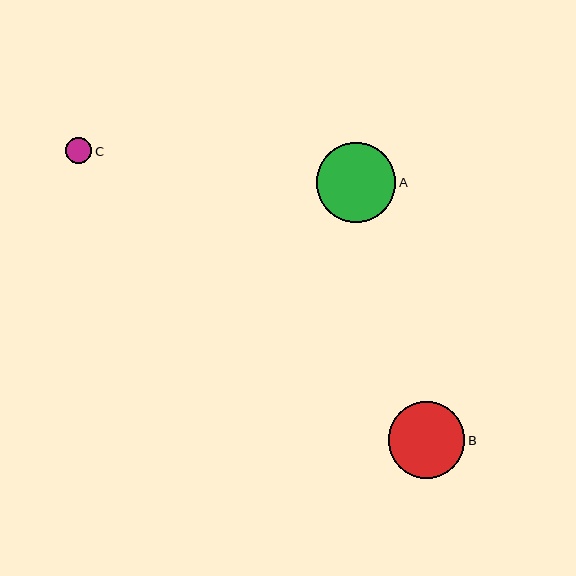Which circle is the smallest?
Circle C is the smallest with a size of approximately 26 pixels.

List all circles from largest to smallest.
From largest to smallest: A, B, C.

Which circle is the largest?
Circle A is the largest with a size of approximately 80 pixels.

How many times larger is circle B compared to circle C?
Circle B is approximately 2.9 times the size of circle C.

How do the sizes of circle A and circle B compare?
Circle A and circle B are approximately the same size.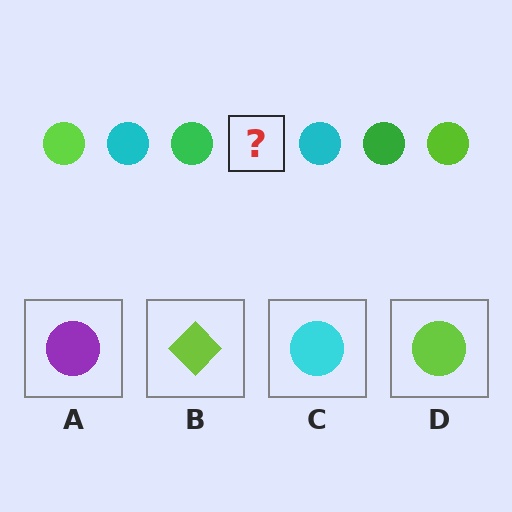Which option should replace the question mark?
Option D.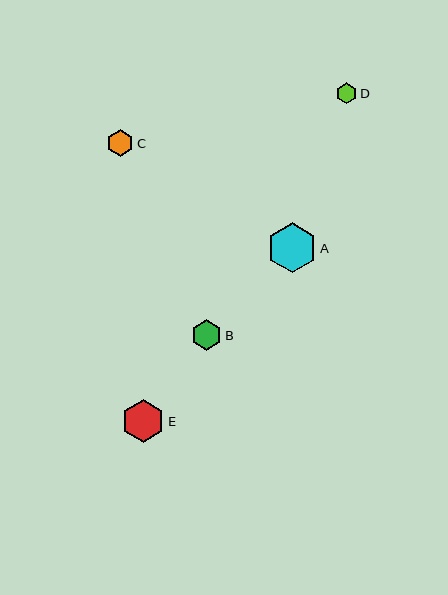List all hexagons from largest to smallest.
From largest to smallest: A, E, B, C, D.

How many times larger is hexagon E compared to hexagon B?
Hexagon E is approximately 1.4 times the size of hexagon B.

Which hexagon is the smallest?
Hexagon D is the smallest with a size of approximately 21 pixels.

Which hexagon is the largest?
Hexagon A is the largest with a size of approximately 50 pixels.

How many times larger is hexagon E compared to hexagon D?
Hexagon E is approximately 2.0 times the size of hexagon D.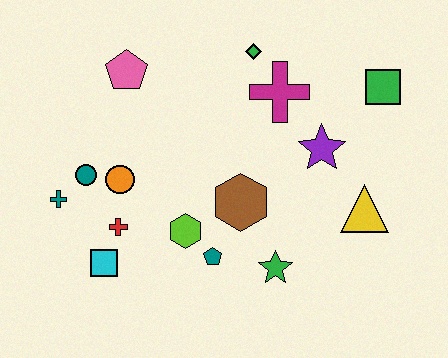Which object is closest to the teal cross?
The teal circle is closest to the teal cross.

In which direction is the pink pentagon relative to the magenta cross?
The pink pentagon is to the left of the magenta cross.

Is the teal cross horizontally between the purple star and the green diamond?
No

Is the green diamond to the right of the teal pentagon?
Yes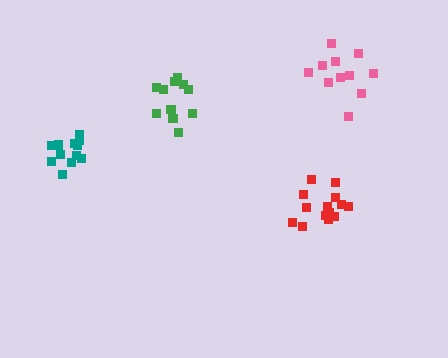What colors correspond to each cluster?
The clusters are colored: red, teal, green, pink.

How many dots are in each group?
Group 1: 14 dots, Group 2: 12 dots, Group 3: 12 dots, Group 4: 11 dots (49 total).